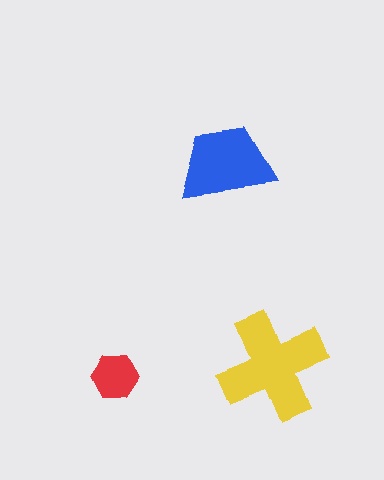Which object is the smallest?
The red hexagon.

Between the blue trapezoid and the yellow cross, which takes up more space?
The yellow cross.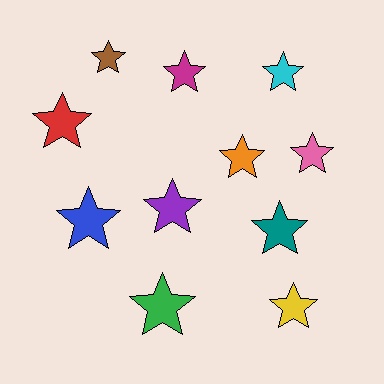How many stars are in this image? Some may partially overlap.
There are 11 stars.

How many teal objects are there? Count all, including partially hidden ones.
There is 1 teal object.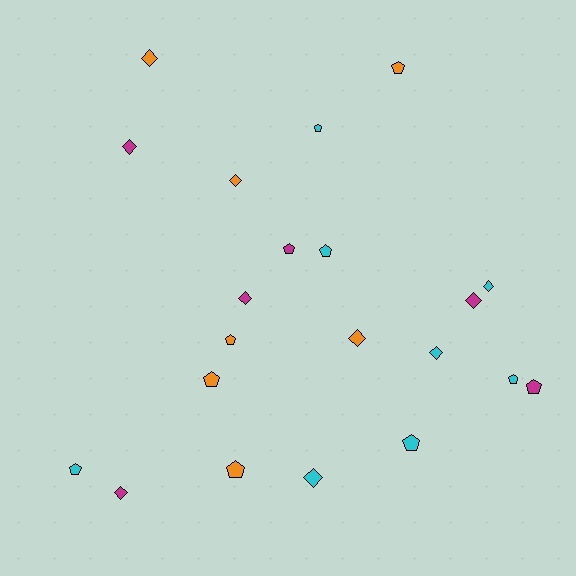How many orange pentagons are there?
There are 4 orange pentagons.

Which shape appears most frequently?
Pentagon, with 11 objects.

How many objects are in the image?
There are 21 objects.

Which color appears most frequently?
Cyan, with 8 objects.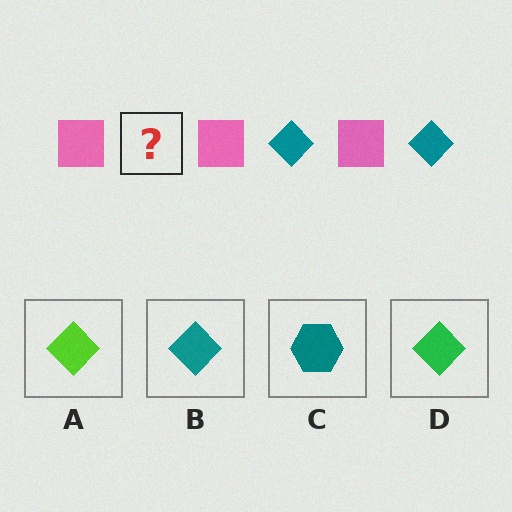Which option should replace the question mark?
Option B.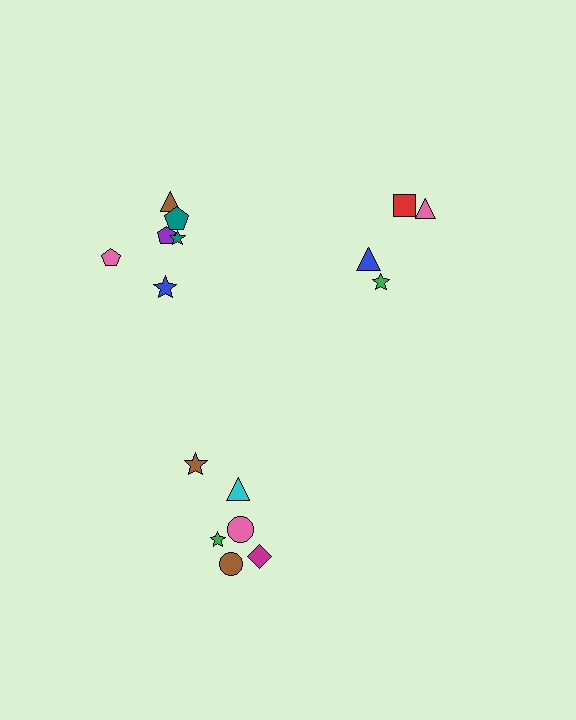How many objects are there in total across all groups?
There are 16 objects.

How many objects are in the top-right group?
There are 4 objects.